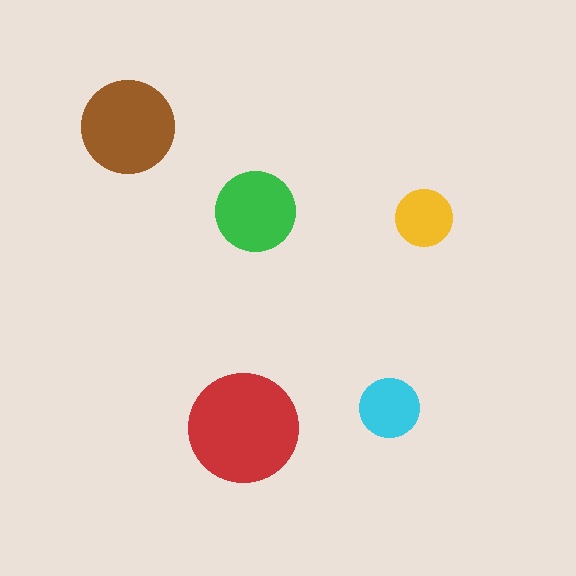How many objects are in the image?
There are 5 objects in the image.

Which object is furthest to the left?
The brown circle is leftmost.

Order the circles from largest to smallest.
the red one, the brown one, the green one, the cyan one, the yellow one.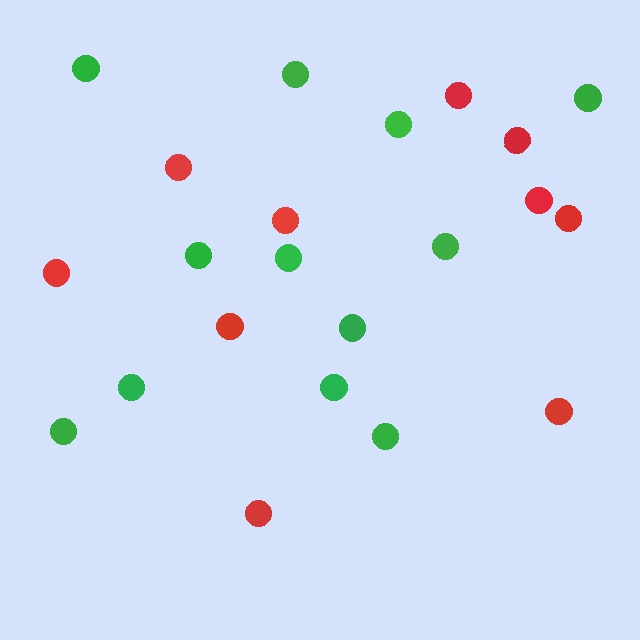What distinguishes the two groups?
There are 2 groups: one group of green circles (12) and one group of red circles (10).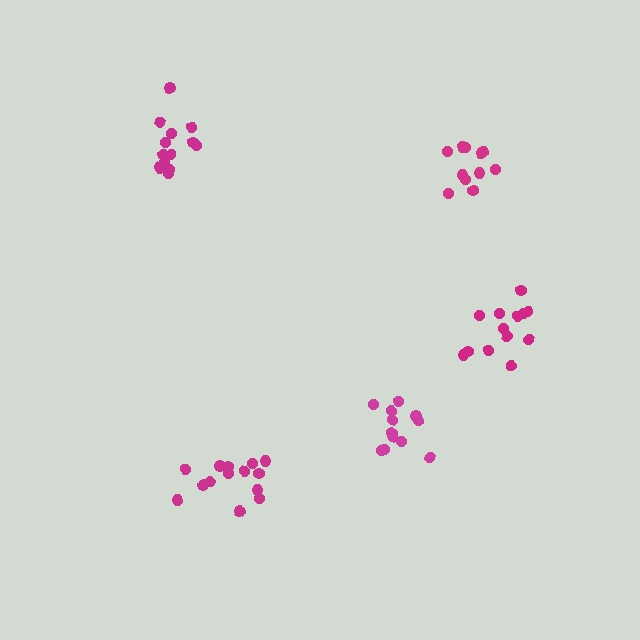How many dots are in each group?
Group 1: 14 dots, Group 2: 13 dots, Group 3: 13 dots, Group 4: 11 dots, Group 5: 12 dots (63 total).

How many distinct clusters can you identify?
There are 5 distinct clusters.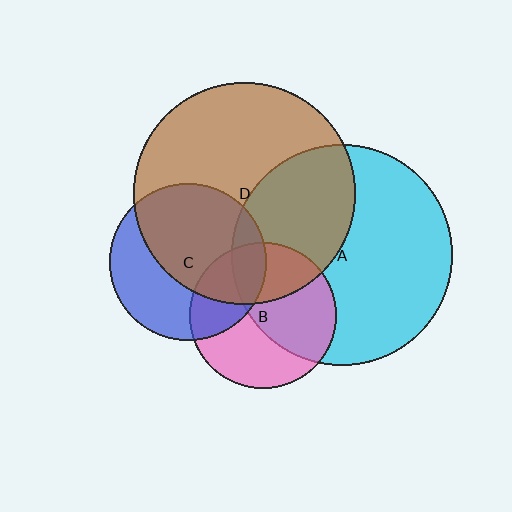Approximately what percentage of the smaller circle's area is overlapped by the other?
Approximately 50%.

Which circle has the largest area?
Circle D (brown).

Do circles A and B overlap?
Yes.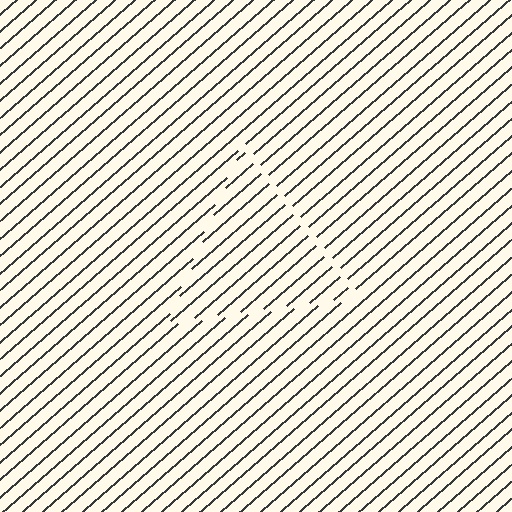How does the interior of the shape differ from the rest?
The interior of the shape contains the same grating, shifted by half a period — the contour is defined by the phase discontinuity where line-ends from the inner and outer gratings abut.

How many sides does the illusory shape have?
3 sides — the line-ends trace a triangle.